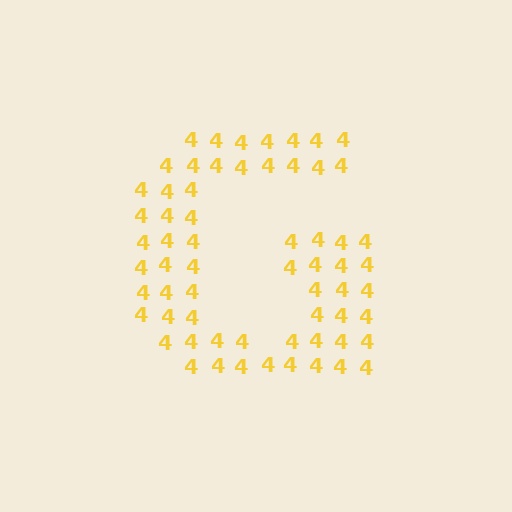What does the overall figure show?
The overall figure shows the letter G.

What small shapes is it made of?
It is made of small digit 4's.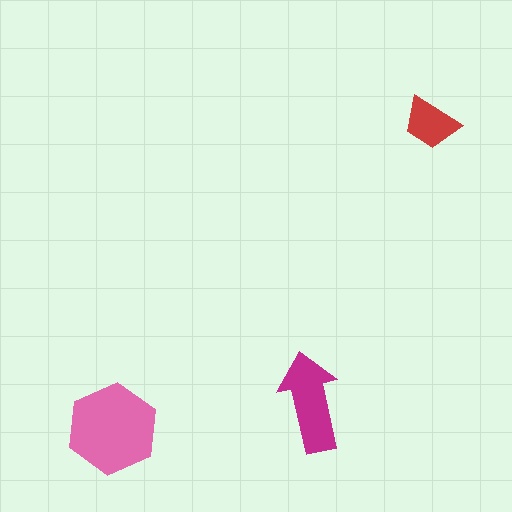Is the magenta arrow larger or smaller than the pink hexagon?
Smaller.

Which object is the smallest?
The red trapezoid.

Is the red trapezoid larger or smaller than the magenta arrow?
Smaller.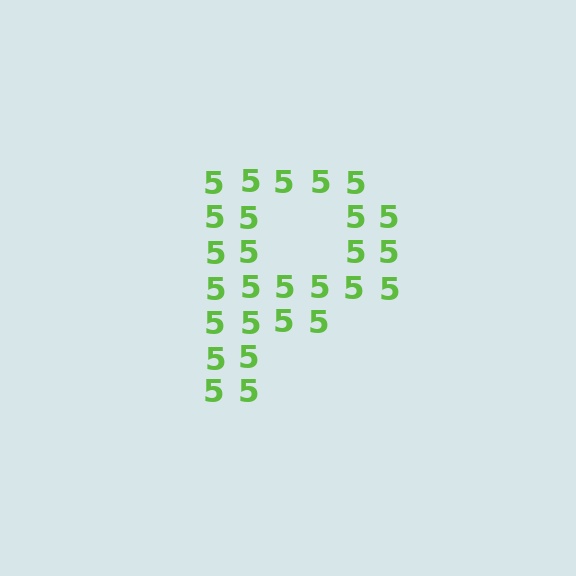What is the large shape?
The large shape is the letter P.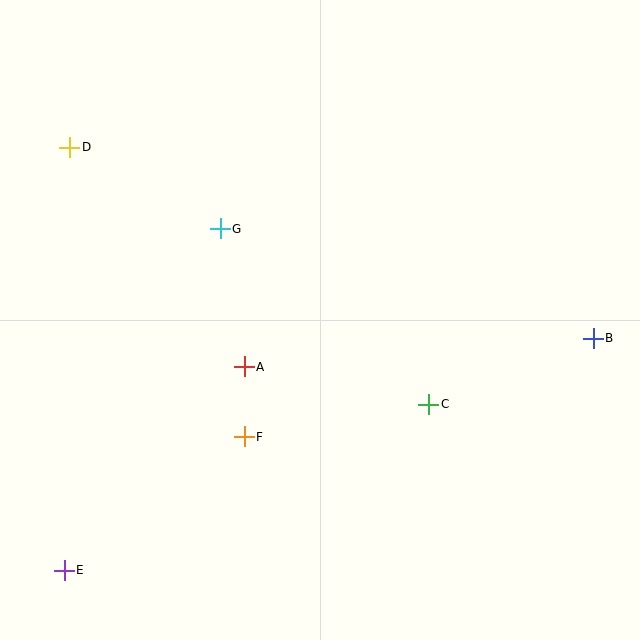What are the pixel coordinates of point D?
Point D is at (70, 147).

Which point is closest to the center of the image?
Point A at (244, 367) is closest to the center.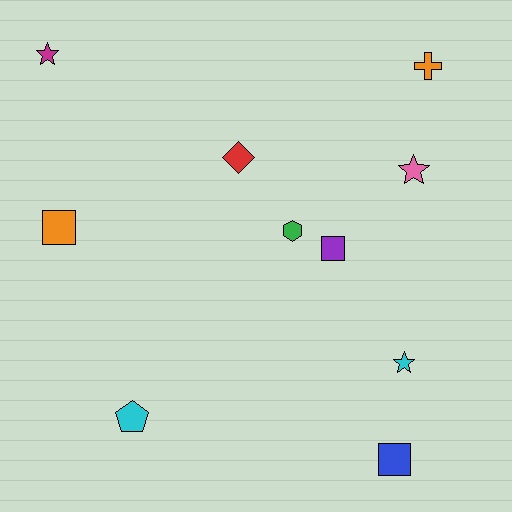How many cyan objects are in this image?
There are 2 cyan objects.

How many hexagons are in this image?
There is 1 hexagon.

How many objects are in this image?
There are 10 objects.